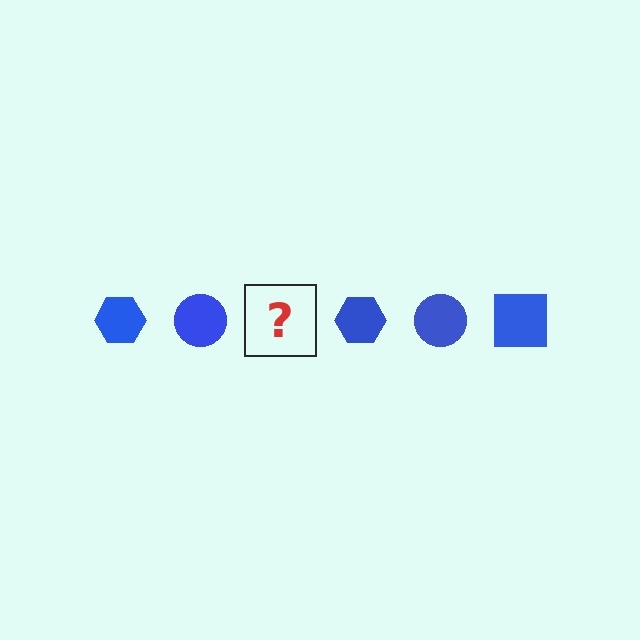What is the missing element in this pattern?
The missing element is a blue square.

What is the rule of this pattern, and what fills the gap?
The rule is that the pattern cycles through hexagon, circle, square shapes in blue. The gap should be filled with a blue square.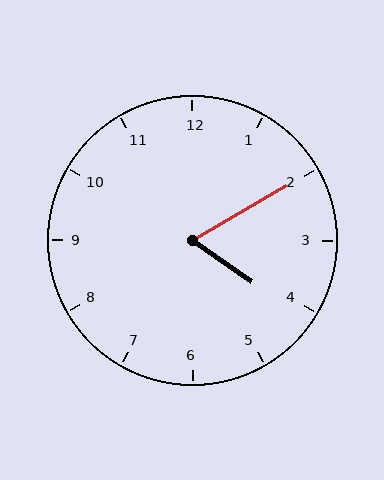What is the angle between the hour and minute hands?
Approximately 65 degrees.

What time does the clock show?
4:10.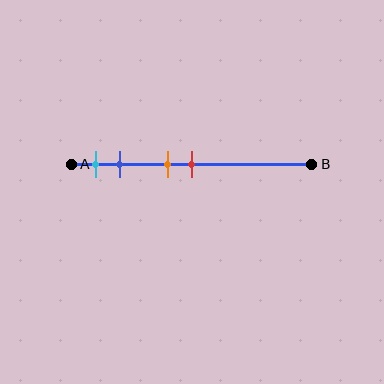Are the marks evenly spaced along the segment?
No, the marks are not evenly spaced.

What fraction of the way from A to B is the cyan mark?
The cyan mark is approximately 10% (0.1) of the way from A to B.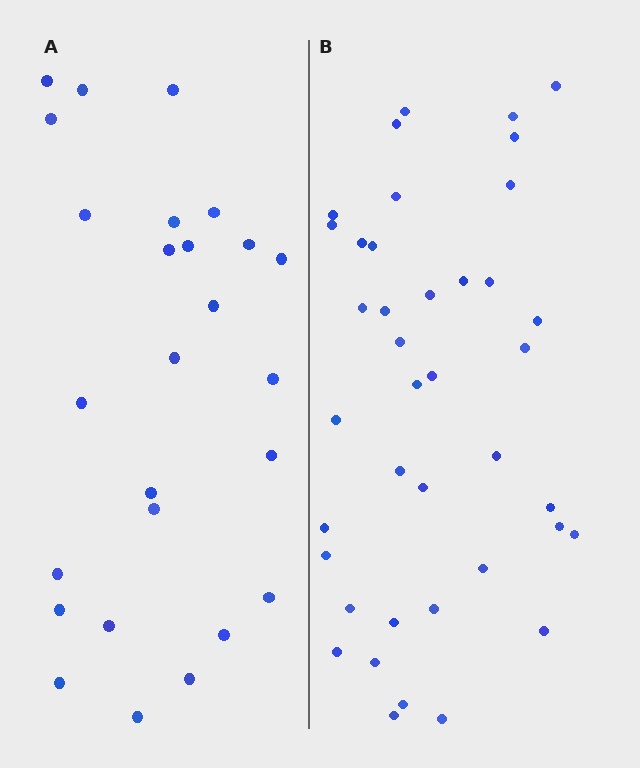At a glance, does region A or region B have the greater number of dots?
Region B (the right region) has more dots.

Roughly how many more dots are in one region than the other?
Region B has approximately 15 more dots than region A.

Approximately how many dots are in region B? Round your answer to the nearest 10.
About 40 dots.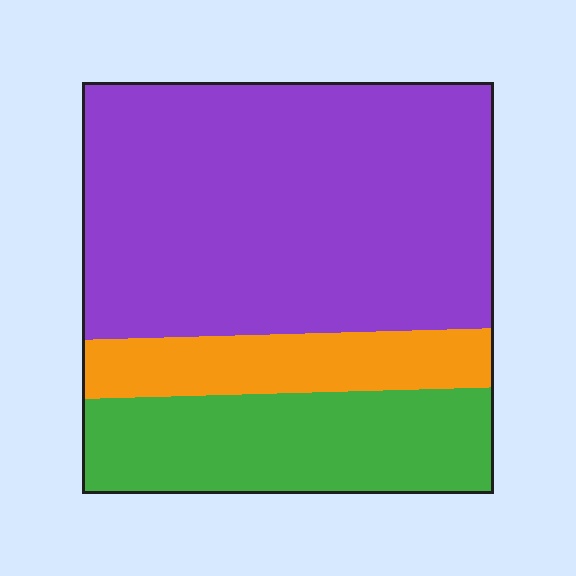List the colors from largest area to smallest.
From largest to smallest: purple, green, orange.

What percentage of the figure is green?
Green covers 24% of the figure.